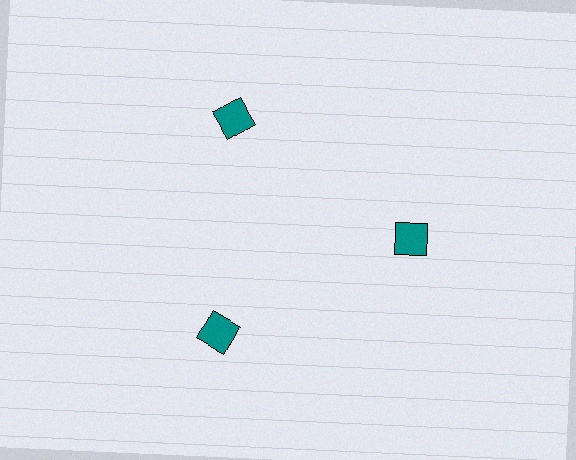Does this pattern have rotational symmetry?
Yes, this pattern has 3-fold rotational symmetry. It looks the same after rotating 120 degrees around the center.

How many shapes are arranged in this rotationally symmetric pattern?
There are 3 shapes, arranged in 3 groups of 1.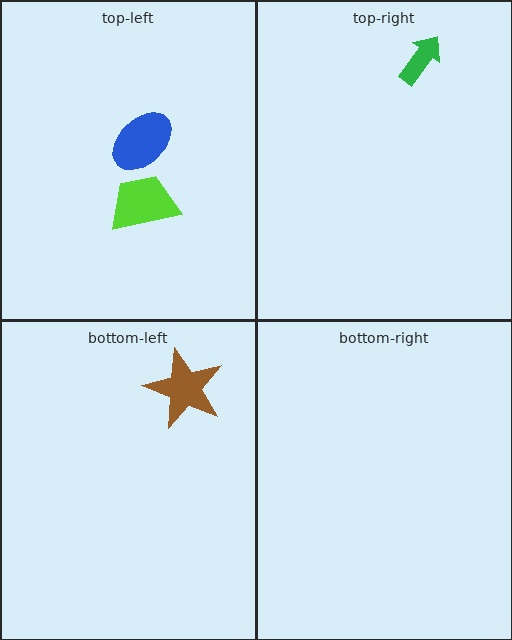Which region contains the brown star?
The bottom-left region.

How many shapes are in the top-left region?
2.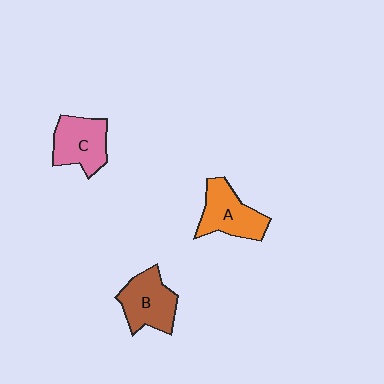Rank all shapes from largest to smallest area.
From largest to smallest: A (orange), B (brown), C (pink).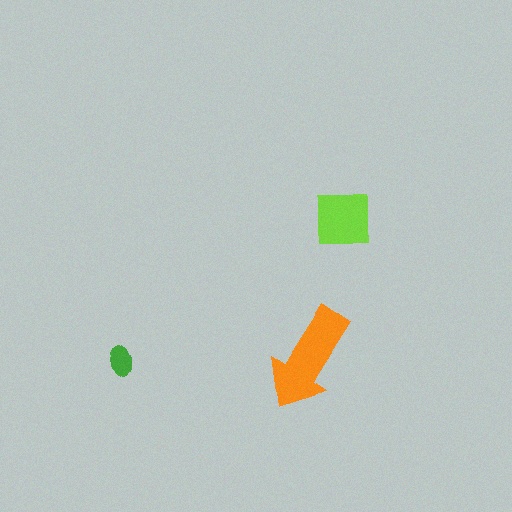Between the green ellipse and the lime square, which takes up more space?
The lime square.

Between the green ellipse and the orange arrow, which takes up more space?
The orange arrow.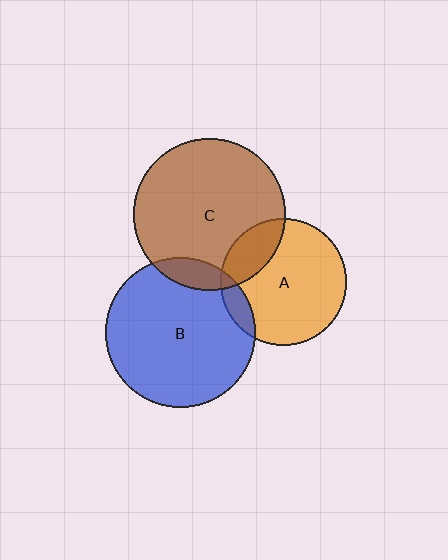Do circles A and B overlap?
Yes.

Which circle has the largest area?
Circle C (brown).